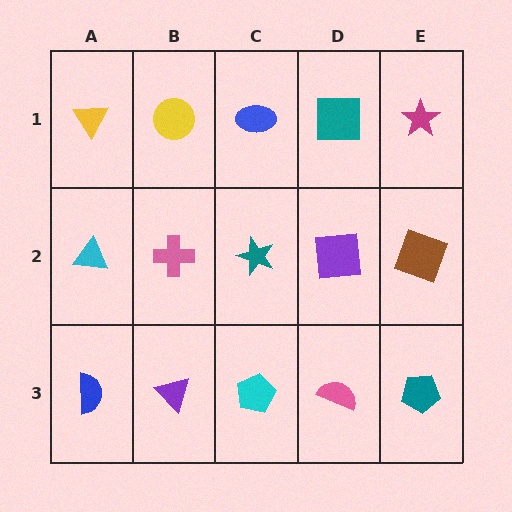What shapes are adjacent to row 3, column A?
A cyan triangle (row 2, column A), a purple triangle (row 3, column B).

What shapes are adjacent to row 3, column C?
A teal star (row 2, column C), a purple triangle (row 3, column B), a pink semicircle (row 3, column D).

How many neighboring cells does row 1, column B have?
3.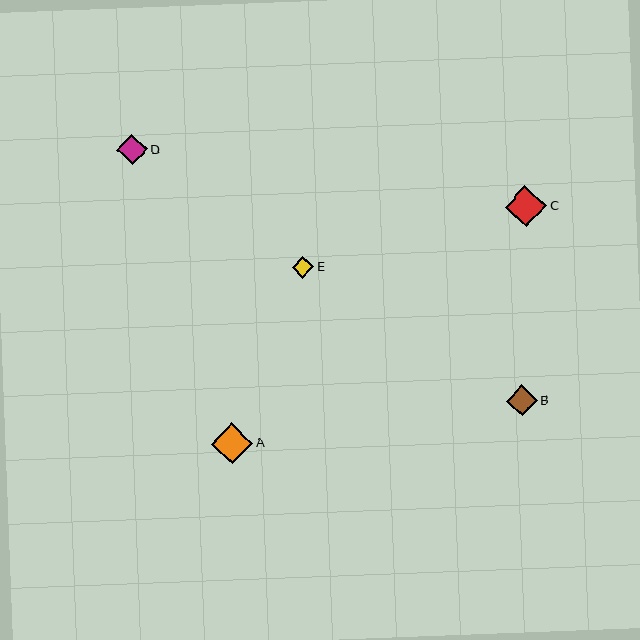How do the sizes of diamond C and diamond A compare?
Diamond C and diamond A are approximately the same size.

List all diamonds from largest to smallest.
From largest to smallest: C, A, B, D, E.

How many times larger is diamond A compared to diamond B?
Diamond A is approximately 1.3 times the size of diamond B.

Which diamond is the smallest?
Diamond E is the smallest with a size of approximately 22 pixels.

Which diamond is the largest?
Diamond C is the largest with a size of approximately 41 pixels.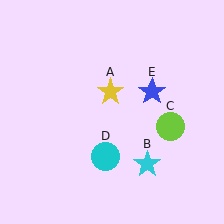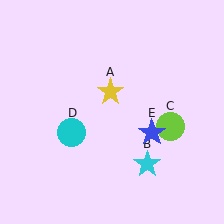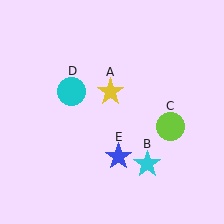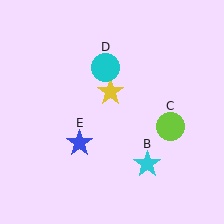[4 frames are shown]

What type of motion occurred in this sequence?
The cyan circle (object D), blue star (object E) rotated clockwise around the center of the scene.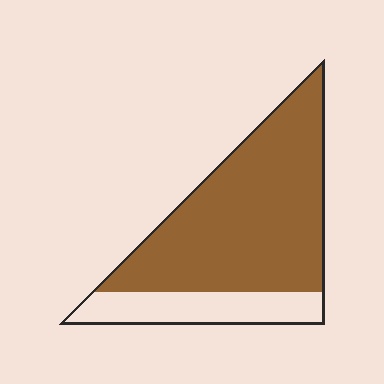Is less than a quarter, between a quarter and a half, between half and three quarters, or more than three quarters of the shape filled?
More than three quarters.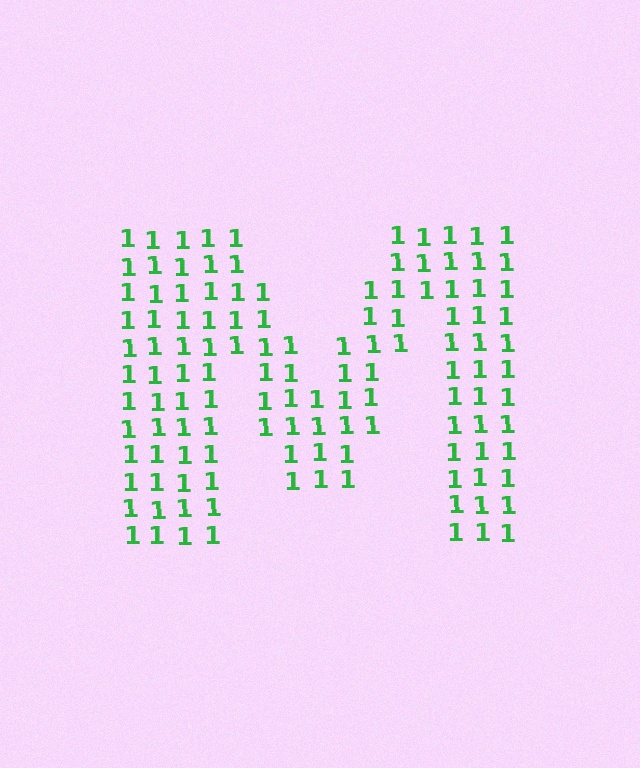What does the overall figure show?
The overall figure shows the letter M.